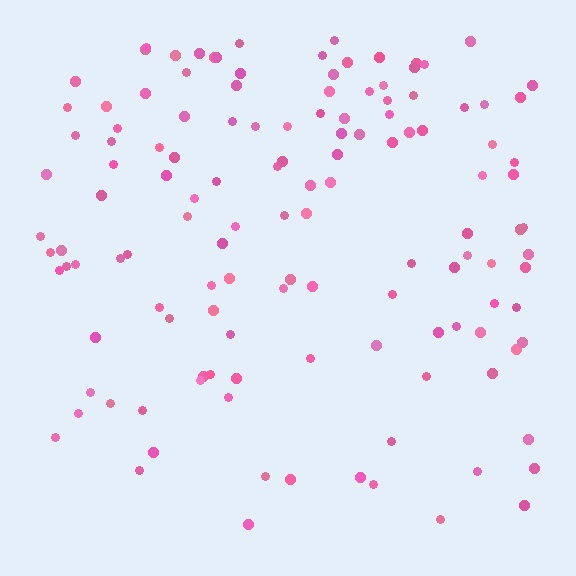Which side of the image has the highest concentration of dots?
The top.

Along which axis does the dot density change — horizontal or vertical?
Vertical.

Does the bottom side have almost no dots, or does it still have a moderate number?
Still a moderate number, just noticeably fewer than the top.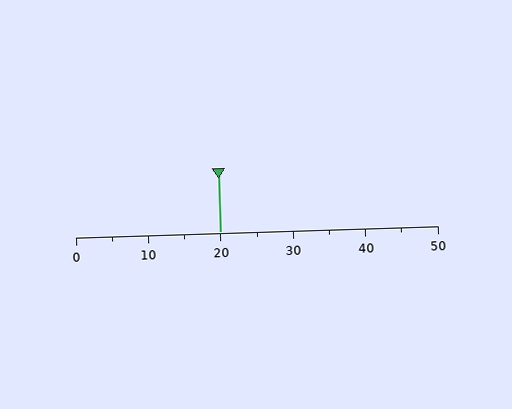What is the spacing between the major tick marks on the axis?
The major ticks are spaced 10 apart.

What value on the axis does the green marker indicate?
The marker indicates approximately 20.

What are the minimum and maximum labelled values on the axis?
The axis runs from 0 to 50.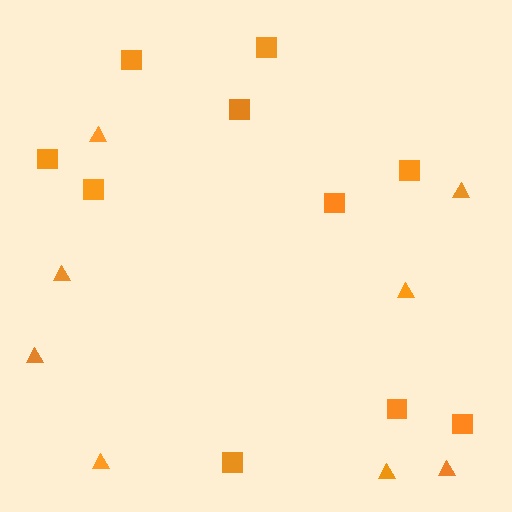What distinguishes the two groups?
There are 2 groups: one group of squares (10) and one group of triangles (8).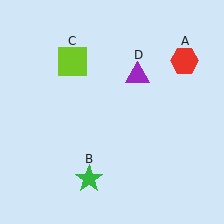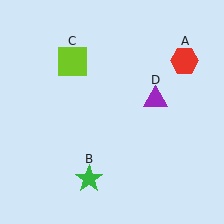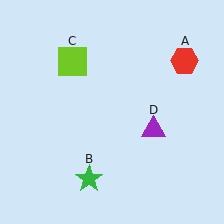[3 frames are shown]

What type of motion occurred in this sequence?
The purple triangle (object D) rotated clockwise around the center of the scene.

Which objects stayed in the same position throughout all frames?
Red hexagon (object A) and green star (object B) and lime square (object C) remained stationary.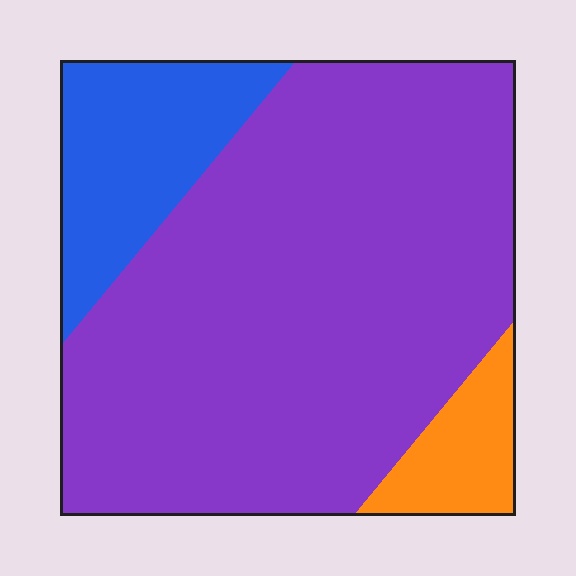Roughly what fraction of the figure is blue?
Blue covers about 15% of the figure.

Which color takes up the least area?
Orange, at roughly 10%.